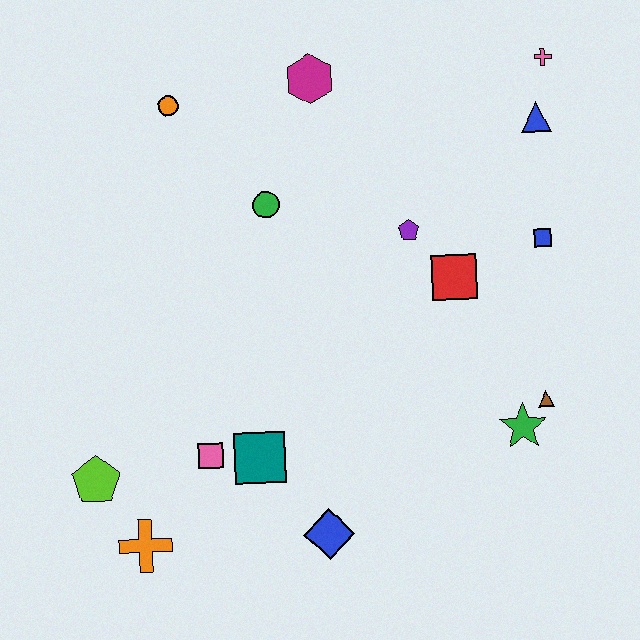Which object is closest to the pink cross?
The blue triangle is closest to the pink cross.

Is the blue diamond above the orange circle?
No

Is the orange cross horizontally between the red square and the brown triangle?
No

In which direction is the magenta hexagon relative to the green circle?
The magenta hexagon is above the green circle.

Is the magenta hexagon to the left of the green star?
Yes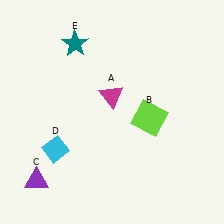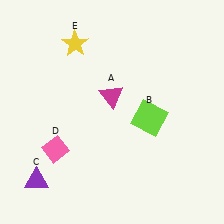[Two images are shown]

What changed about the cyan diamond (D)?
In Image 1, D is cyan. In Image 2, it changed to pink.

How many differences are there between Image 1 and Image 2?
There are 2 differences between the two images.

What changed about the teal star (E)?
In Image 1, E is teal. In Image 2, it changed to yellow.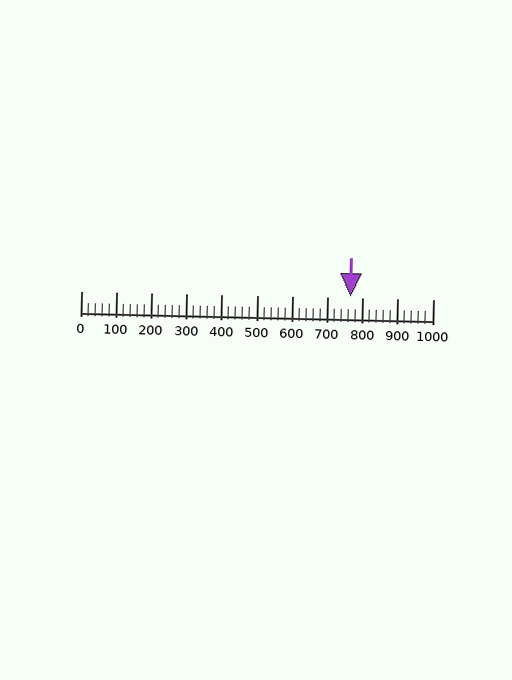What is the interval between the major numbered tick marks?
The major tick marks are spaced 100 units apart.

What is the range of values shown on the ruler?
The ruler shows values from 0 to 1000.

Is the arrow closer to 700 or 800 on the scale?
The arrow is closer to 800.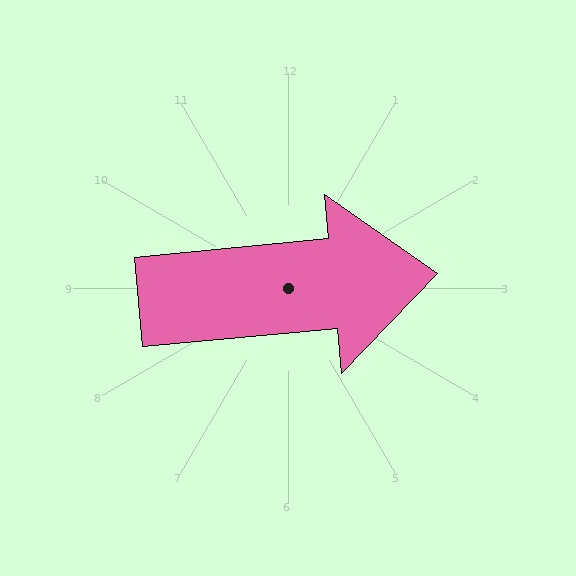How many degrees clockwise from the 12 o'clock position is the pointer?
Approximately 85 degrees.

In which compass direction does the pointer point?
East.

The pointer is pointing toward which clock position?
Roughly 3 o'clock.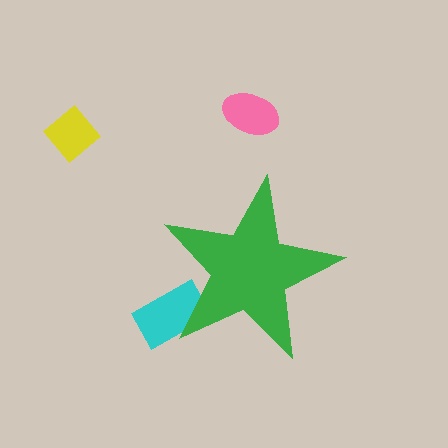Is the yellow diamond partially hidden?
No, the yellow diamond is fully visible.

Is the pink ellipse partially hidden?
No, the pink ellipse is fully visible.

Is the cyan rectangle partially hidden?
Yes, the cyan rectangle is partially hidden behind the green star.